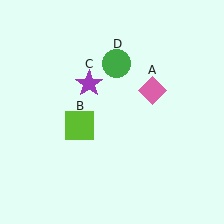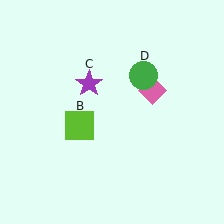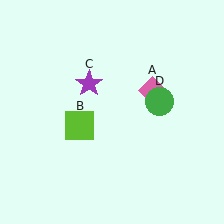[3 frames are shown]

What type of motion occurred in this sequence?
The green circle (object D) rotated clockwise around the center of the scene.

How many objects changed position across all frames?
1 object changed position: green circle (object D).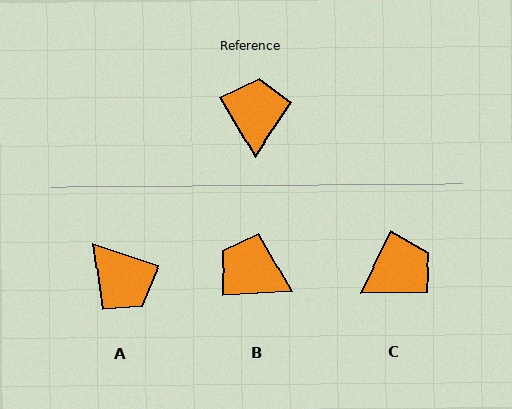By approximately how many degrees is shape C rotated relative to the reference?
Approximately 55 degrees clockwise.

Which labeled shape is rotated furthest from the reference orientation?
A, about 138 degrees away.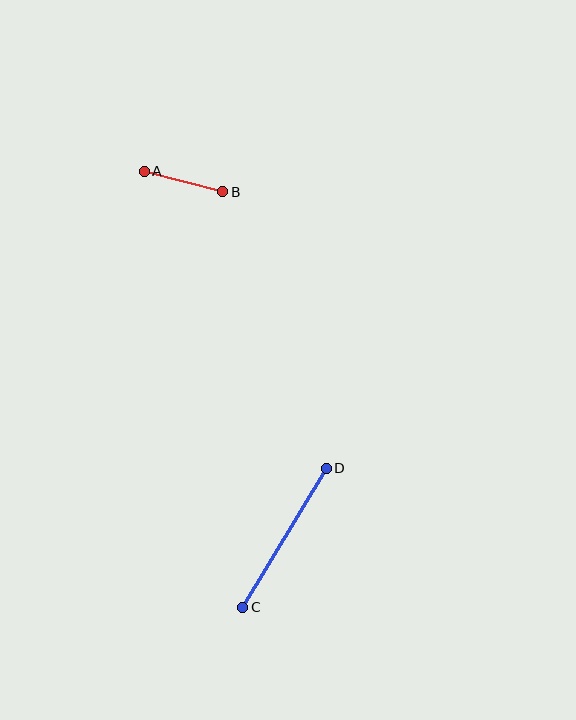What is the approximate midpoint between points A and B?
The midpoint is at approximately (183, 181) pixels.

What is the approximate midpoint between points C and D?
The midpoint is at approximately (285, 538) pixels.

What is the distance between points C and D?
The distance is approximately 162 pixels.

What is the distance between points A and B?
The distance is approximately 81 pixels.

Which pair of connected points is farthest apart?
Points C and D are farthest apart.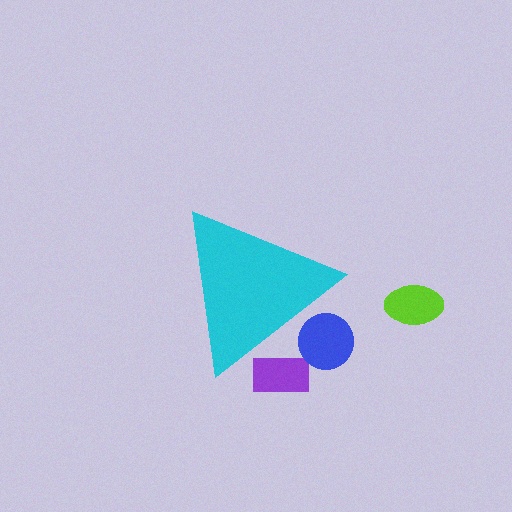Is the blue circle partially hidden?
Yes, the blue circle is partially hidden behind the cyan triangle.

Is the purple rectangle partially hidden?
Yes, the purple rectangle is partially hidden behind the cyan triangle.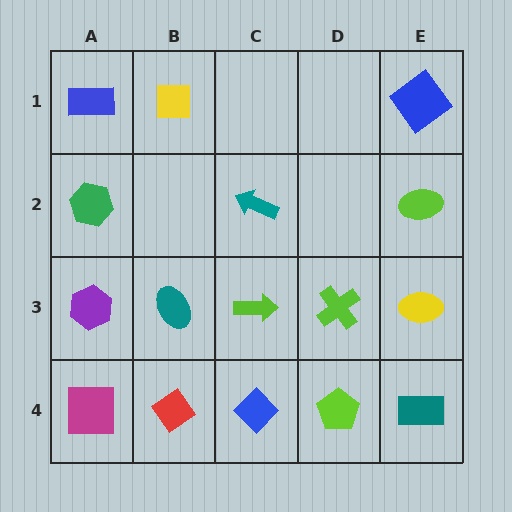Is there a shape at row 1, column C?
No, that cell is empty.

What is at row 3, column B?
A teal ellipse.